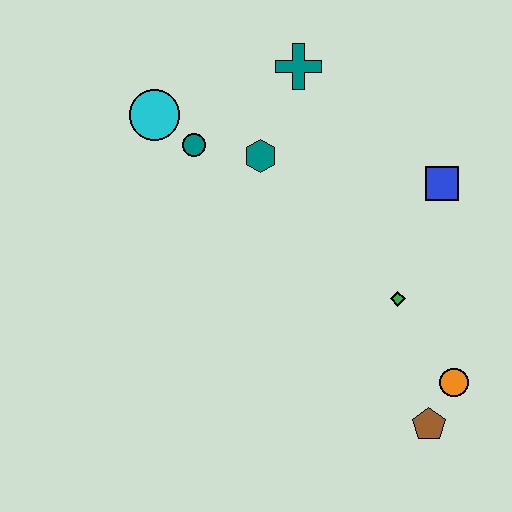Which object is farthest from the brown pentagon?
The cyan circle is farthest from the brown pentagon.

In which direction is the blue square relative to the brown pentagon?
The blue square is above the brown pentagon.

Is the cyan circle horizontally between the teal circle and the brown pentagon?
No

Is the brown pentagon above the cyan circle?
No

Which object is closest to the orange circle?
The brown pentagon is closest to the orange circle.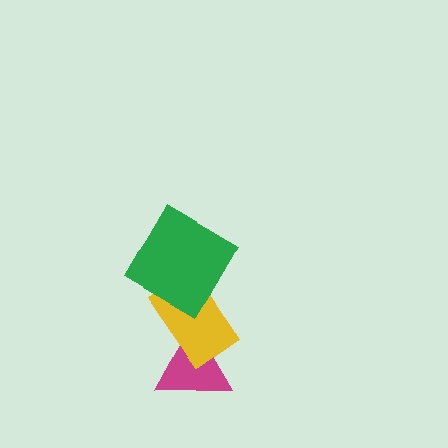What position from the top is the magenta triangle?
The magenta triangle is 3rd from the top.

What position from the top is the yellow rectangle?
The yellow rectangle is 2nd from the top.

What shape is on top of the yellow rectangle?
The green diamond is on top of the yellow rectangle.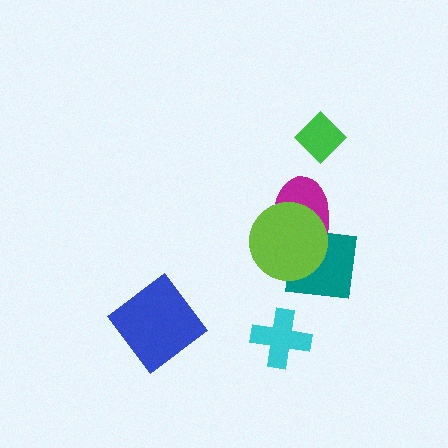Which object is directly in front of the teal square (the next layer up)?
The magenta ellipse is directly in front of the teal square.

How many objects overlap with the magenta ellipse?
2 objects overlap with the magenta ellipse.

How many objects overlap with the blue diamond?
0 objects overlap with the blue diamond.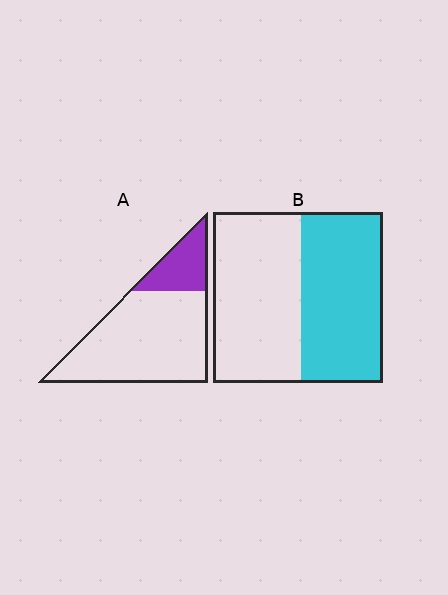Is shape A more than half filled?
No.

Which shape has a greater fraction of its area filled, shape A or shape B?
Shape B.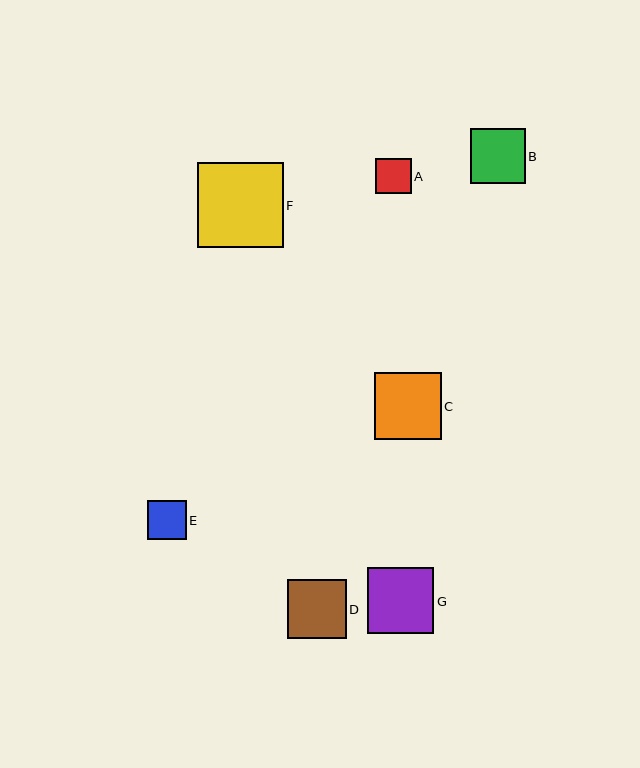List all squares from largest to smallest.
From largest to smallest: F, C, G, D, B, E, A.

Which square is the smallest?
Square A is the smallest with a size of approximately 36 pixels.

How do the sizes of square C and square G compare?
Square C and square G are approximately the same size.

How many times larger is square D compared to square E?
Square D is approximately 1.5 times the size of square E.